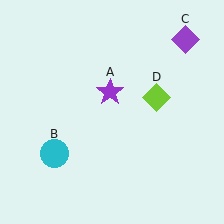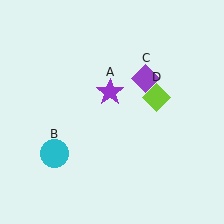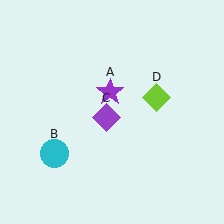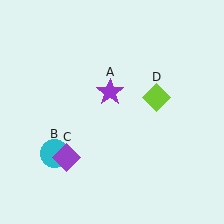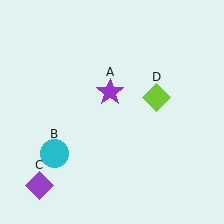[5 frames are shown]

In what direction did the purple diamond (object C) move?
The purple diamond (object C) moved down and to the left.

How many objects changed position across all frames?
1 object changed position: purple diamond (object C).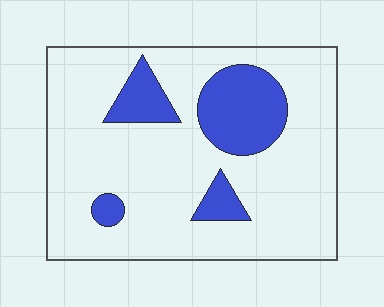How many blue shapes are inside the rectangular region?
4.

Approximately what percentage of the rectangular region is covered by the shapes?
Approximately 20%.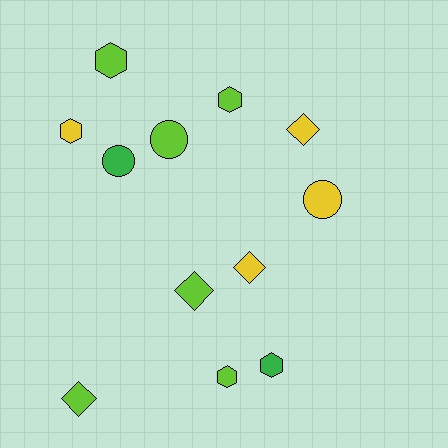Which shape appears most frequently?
Hexagon, with 5 objects.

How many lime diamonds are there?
There are 2 lime diamonds.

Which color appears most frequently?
Lime, with 6 objects.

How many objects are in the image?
There are 12 objects.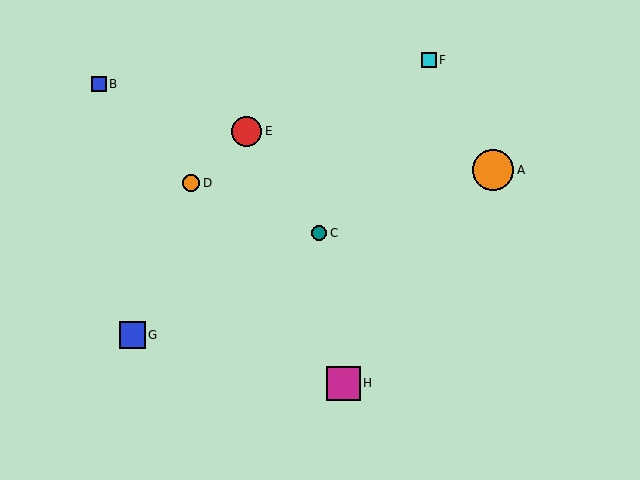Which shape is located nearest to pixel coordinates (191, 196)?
The orange circle (labeled D) at (191, 183) is nearest to that location.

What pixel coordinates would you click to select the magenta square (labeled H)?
Click at (343, 383) to select the magenta square H.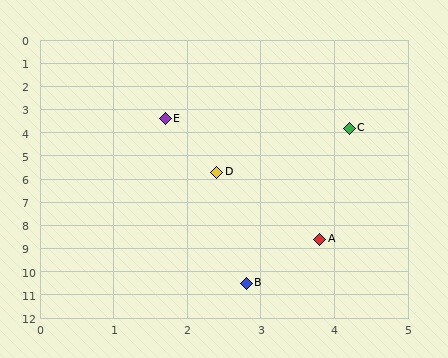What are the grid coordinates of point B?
Point B is at approximately (2.8, 10.5).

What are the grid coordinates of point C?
Point C is at approximately (4.2, 3.8).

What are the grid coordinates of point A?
Point A is at approximately (3.8, 8.6).